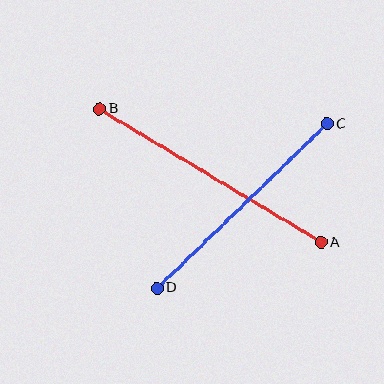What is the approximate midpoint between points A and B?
The midpoint is at approximately (210, 176) pixels.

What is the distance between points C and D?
The distance is approximately 236 pixels.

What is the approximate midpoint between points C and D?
The midpoint is at approximately (242, 206) pixels.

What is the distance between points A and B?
The distance is approximately 259 pixels.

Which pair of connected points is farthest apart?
Points A and B are farthest apart.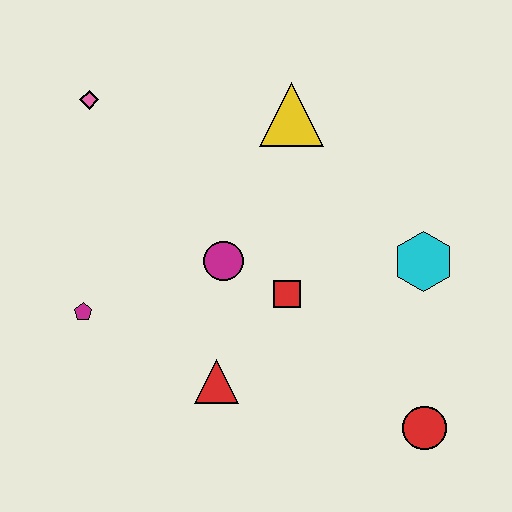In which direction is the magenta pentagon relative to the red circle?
The magenta pentagon is to the left of the red circle.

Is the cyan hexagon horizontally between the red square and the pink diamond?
No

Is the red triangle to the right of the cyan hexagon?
No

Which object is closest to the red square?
The magenta circle is closest to the red square.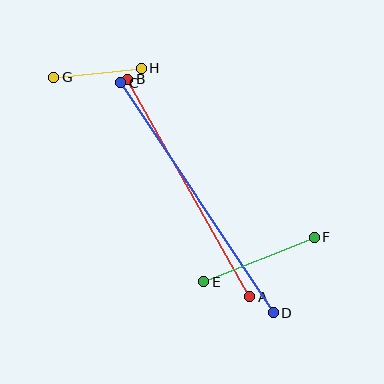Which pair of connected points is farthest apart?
Points C and D are farthest apart.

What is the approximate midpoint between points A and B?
The midpoint is at approximately (189, 188) pixels.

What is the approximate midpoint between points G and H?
The midpoint is at approximately (97, 73) pixels.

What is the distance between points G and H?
The distance is approximately 88 pixels.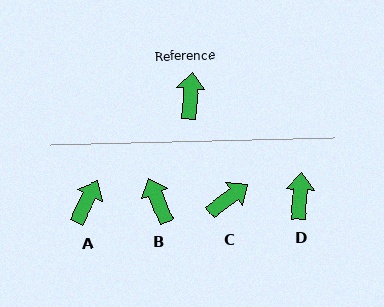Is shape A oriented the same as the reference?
No, it is off by about 23 degrees.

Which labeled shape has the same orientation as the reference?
D.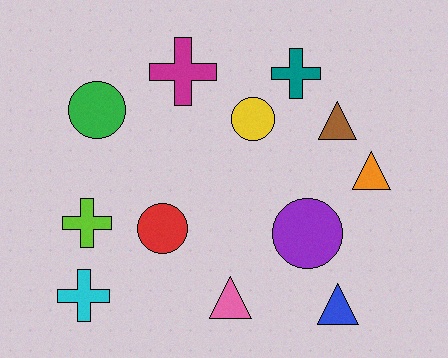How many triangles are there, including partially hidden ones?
There are 4 triangles.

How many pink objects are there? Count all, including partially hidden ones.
There is 1 pink object.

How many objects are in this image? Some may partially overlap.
There are 12 objects.